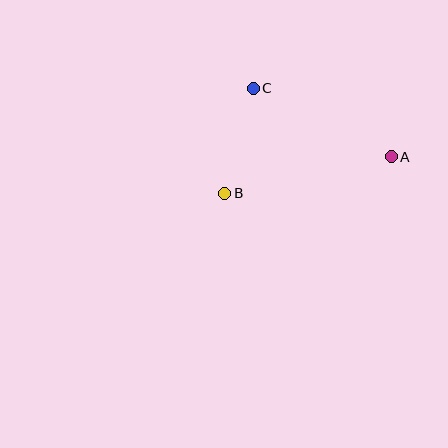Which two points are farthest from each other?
Points A and B are farthest from each other.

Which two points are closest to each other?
Points B and C are closest to each other.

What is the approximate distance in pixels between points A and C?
The distance between A and C is approximately 154 pixels.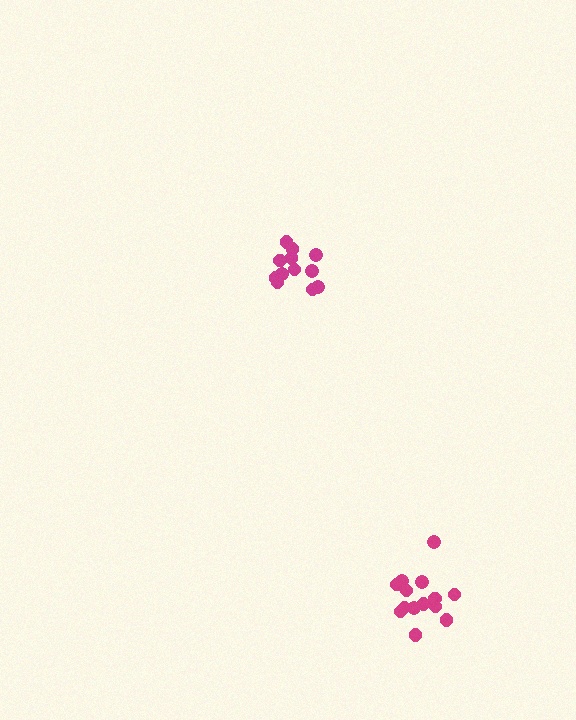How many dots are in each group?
Group 1: 12 dots, Group 2: 14 dots (26 total).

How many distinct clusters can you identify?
There are 2 distinct clusters.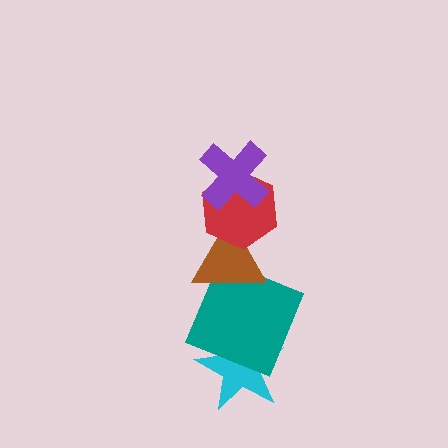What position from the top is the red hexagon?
The red hexagon is 2nd from the top.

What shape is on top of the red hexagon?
The purple cross is on top of the red hexagon.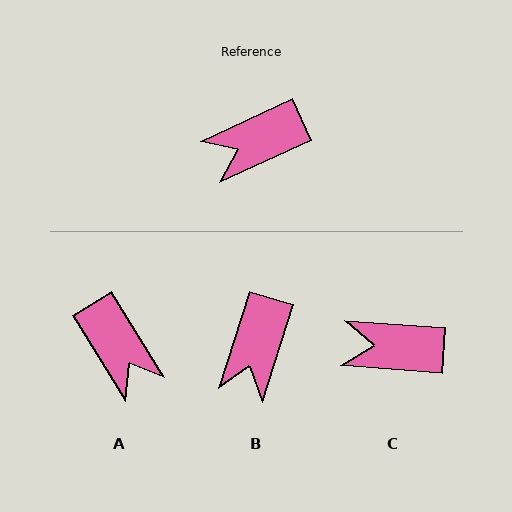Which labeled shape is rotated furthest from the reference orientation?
A, about 97 degrees away.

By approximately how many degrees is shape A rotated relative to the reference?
Approximately 97 degrees counter-clockwise.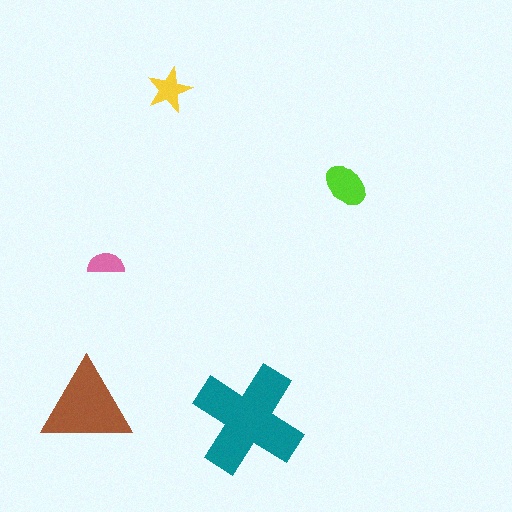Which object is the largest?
The teal cross.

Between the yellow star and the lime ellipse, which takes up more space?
The lime ellipse.